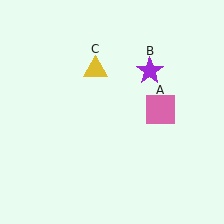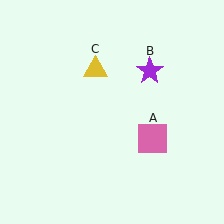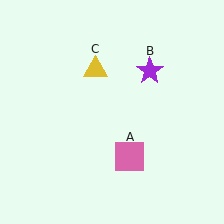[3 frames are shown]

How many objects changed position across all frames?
1 object changed position: pink square (object A).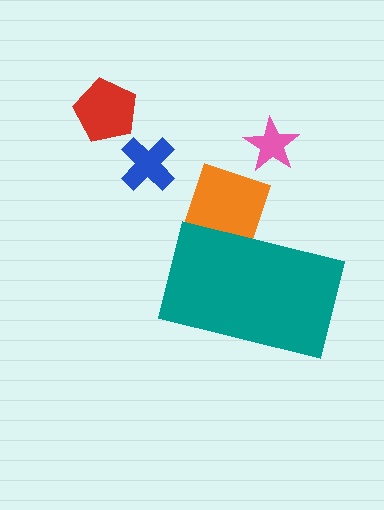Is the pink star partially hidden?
No, the pink star is fully visible.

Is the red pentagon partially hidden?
No, the red pentagon is fully visible.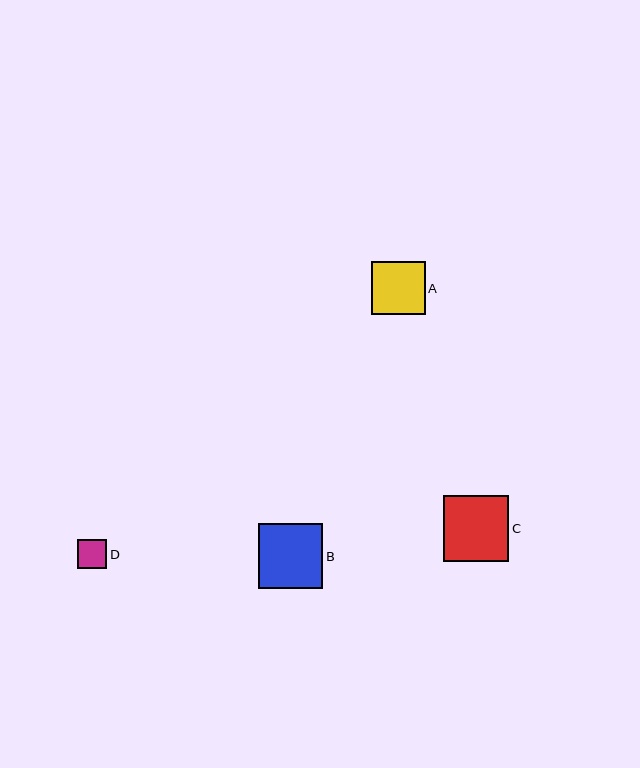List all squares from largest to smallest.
From largest to smallest: C, B, A, D.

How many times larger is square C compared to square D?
Square C is approximately 2.2 times the size of square D.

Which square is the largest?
Square C is the largest with a size of approximately 66 pixels.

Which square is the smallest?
Square D is the smallest with a size of approximately 30 pixels.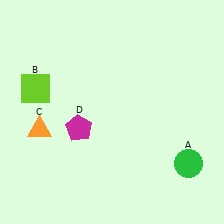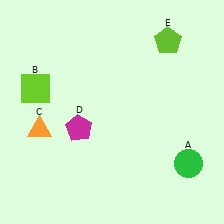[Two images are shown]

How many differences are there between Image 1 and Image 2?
There is 1 difference between the two images.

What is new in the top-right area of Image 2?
A lime pentagon (E) was added in the top-right area of Image 2.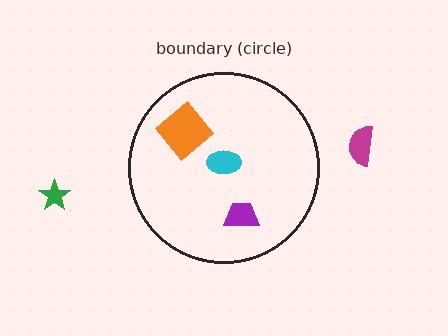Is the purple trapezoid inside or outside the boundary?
Inside.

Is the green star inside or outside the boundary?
Outside.